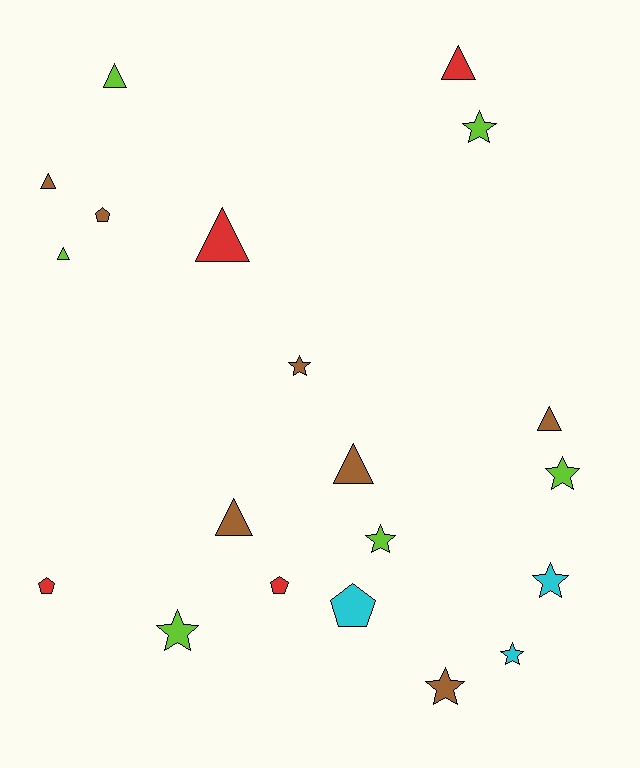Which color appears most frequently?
Brown, with 7 objects.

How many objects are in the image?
There are 20 objects.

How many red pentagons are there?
There are 2 red pentagons.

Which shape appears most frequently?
Triangle, with 8 objects.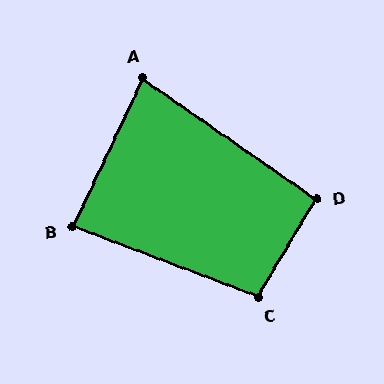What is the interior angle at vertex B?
Approximately 86 degrees (approximately right).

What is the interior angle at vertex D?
Approximately 94 degrees (approximately right).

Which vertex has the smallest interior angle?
A, at approximately 80 degrees.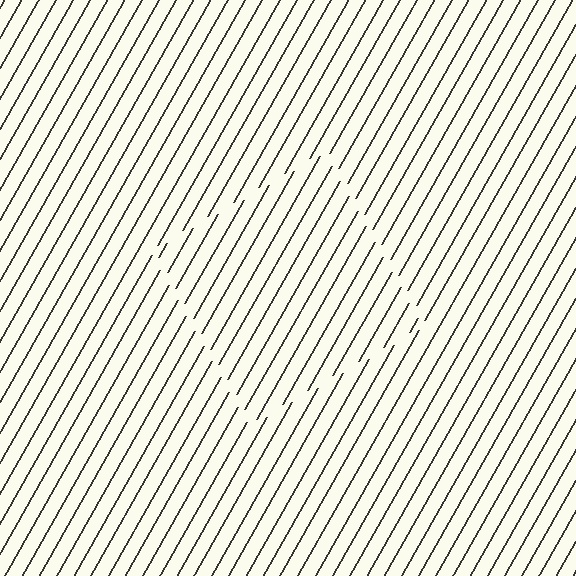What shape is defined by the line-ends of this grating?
An illusory square. The interior of the shape contains the same grating, shifted by half a period — the contour is defined by the phase discontinuity where line-ends from the inner and outer gratings abut.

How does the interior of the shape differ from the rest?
The interior of the shape contains the same grating, shifted by half a period — the contour is defined by the phase discontinuity where line-ends from the inner and outer gratings abut.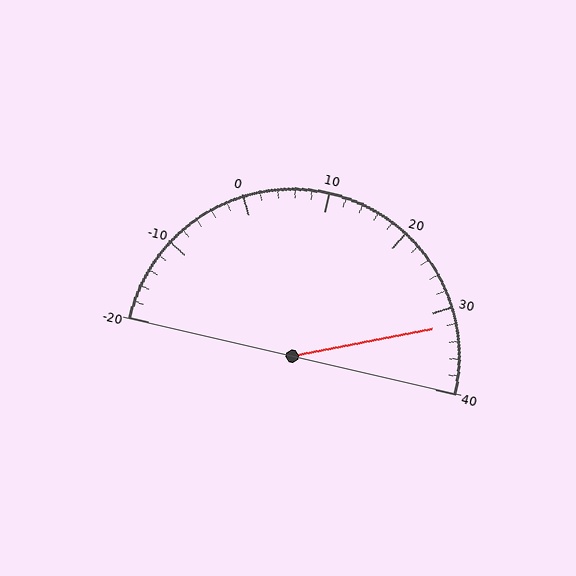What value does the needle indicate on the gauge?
The needle indicates approximately 32.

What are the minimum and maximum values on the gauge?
The gauge ranges from -20 to 40.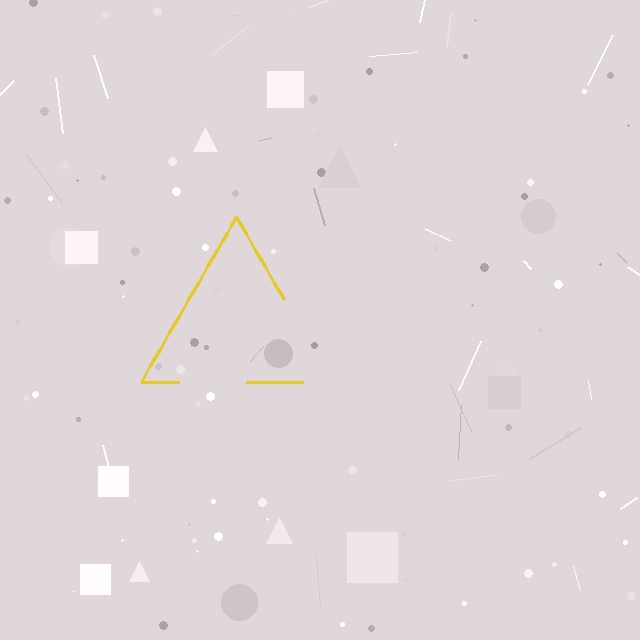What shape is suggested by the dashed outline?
The dashed outline suggests a triangle.